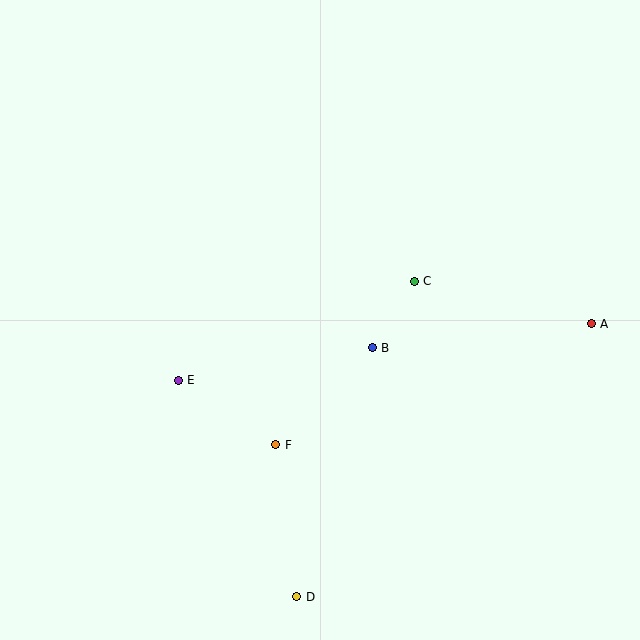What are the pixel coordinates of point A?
Point A is at (591, 324).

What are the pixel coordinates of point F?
Point F is at (276, 445).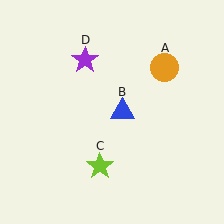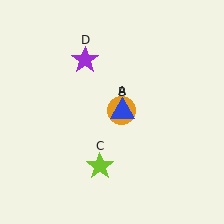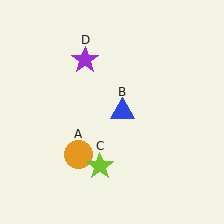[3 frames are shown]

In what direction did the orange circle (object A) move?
The orange circle (object A) moved down and to the left.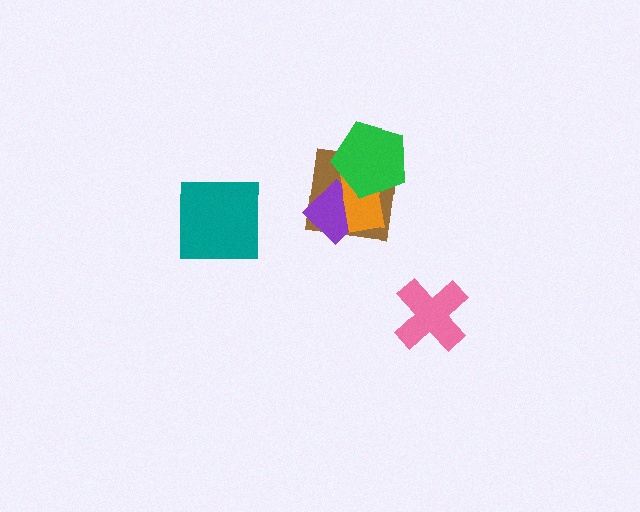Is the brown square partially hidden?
Yes, it is partially covered by another shape.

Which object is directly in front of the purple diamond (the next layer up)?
The orange rectangle is directly in front of the purple diamond.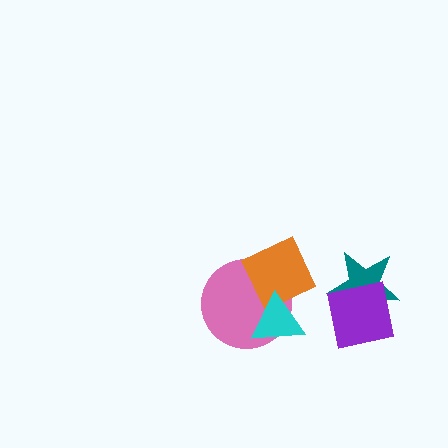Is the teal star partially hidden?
Yes, it is partially covered by another shape.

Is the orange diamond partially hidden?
Yes, it is partially covered by another shape.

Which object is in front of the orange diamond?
The cyan triangle is in front of the orange diamond.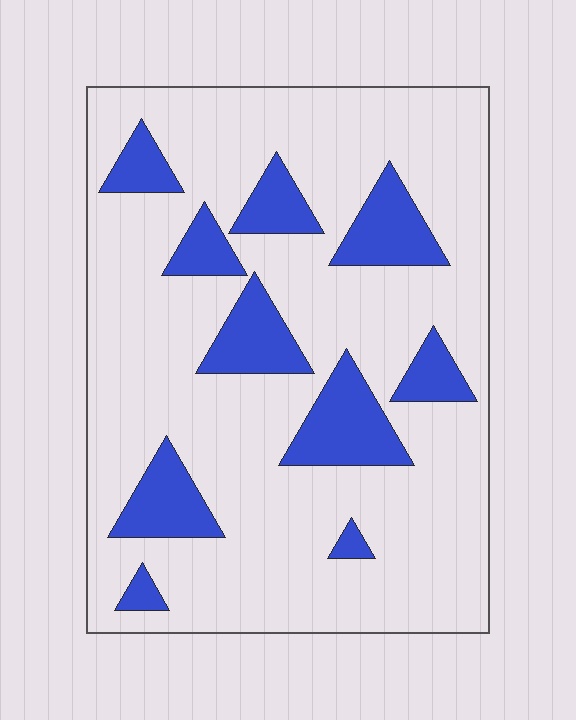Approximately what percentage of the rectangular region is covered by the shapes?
Approximately 20%.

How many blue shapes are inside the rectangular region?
10.